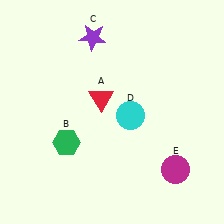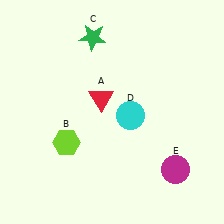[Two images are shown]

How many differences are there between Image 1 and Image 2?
There are 2 differences between the two images.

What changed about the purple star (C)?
In Image 1, C is purple. In Image 2, it changed to green.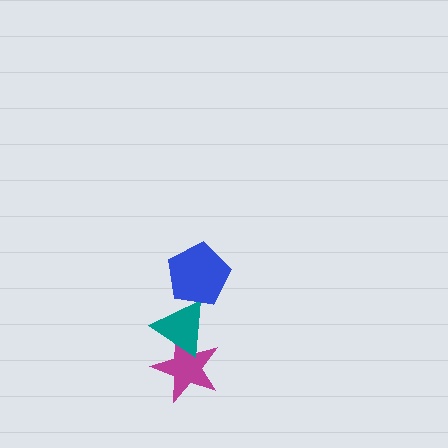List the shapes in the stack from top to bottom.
From top to bottom: the blue pentagon, the teal triangle, the magenta star.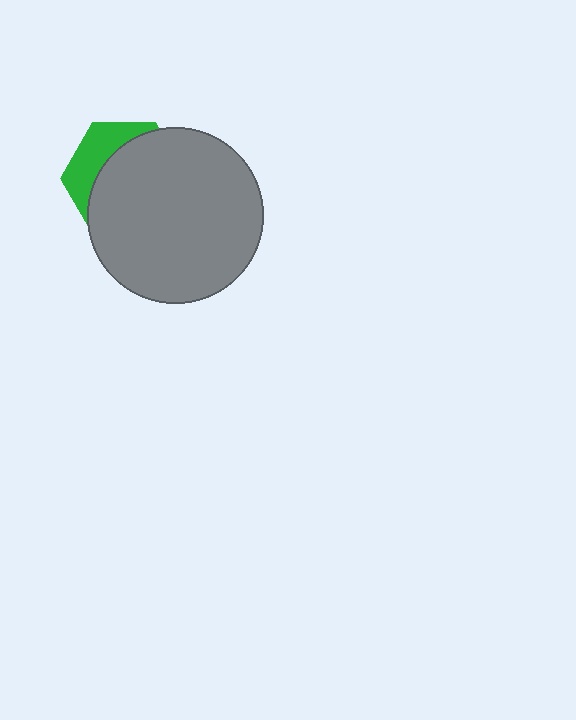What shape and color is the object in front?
The object in front is a gray circle.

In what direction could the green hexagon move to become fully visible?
The green hexagon could move toward the upper-left. That would shift it out from behind the gray circle entirely.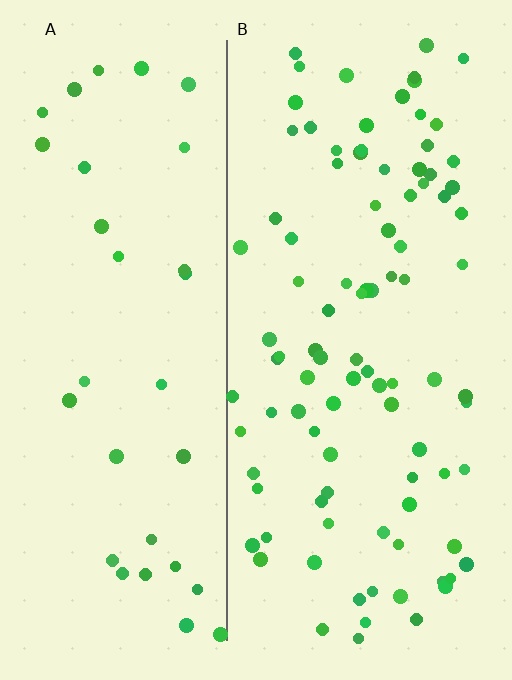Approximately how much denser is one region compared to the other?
Approximately 2.8× — region B over region A.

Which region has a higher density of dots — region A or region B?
B (the right).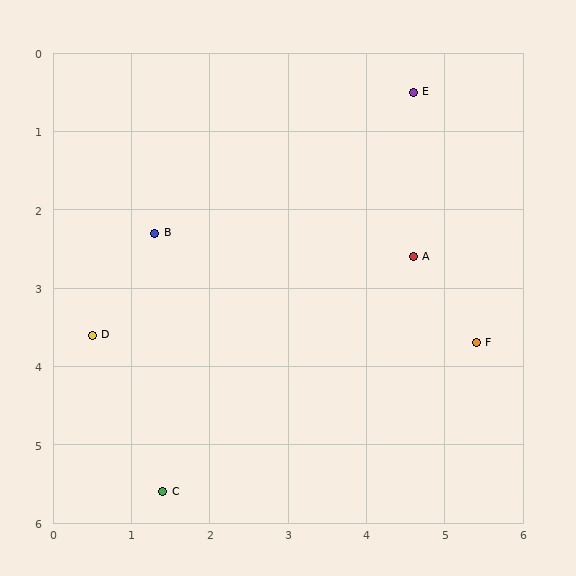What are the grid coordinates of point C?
Point C is at approximately (1.4, 5.6).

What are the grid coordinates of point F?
Point F is at approximately (5.4, 3.7).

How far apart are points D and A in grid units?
Points D and A are about 4.2 grid units apart.